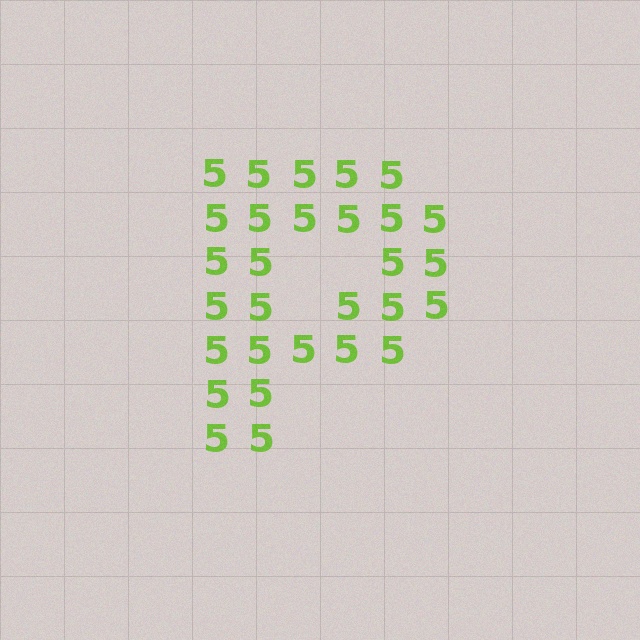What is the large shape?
The large shape is the letter P.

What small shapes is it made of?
It is made of small digit 5's.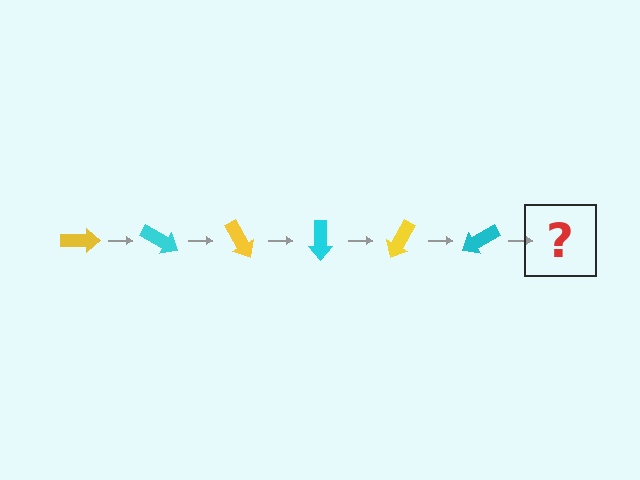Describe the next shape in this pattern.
It should be a yellow arrow, rotated 180 degrees from the start.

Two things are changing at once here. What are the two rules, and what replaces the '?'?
The two rules are that it rotates 30 degrees each step and the color cycles through yellow and cyan. The '?' should be a yellow arrow, rotated 180 degrees from the start.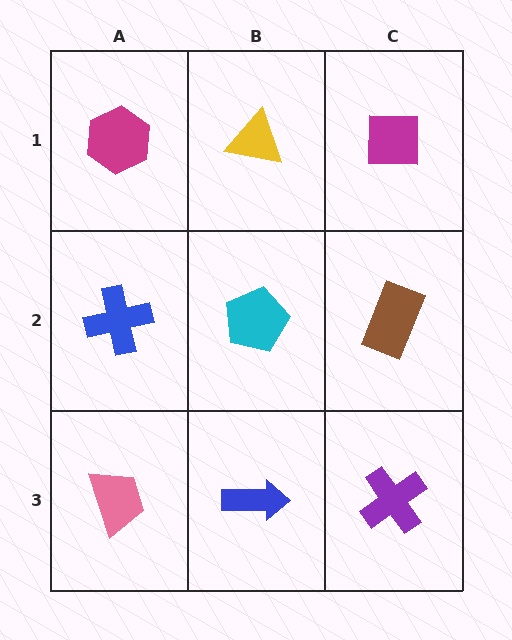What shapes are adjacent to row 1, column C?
A brown rectangle (row 2, column C), a yellow triangle (row 1, column B).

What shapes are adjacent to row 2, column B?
A yellow triangle (row 1, column B), a blue arrow (row 3, column B), a blue cross (row 2, column A), a brown rectangle (row 2, column C).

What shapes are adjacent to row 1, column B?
A cyan pentagon (row 2, column B), a magenta hexagon (row 1, column A), a magenta square (row 1, column C).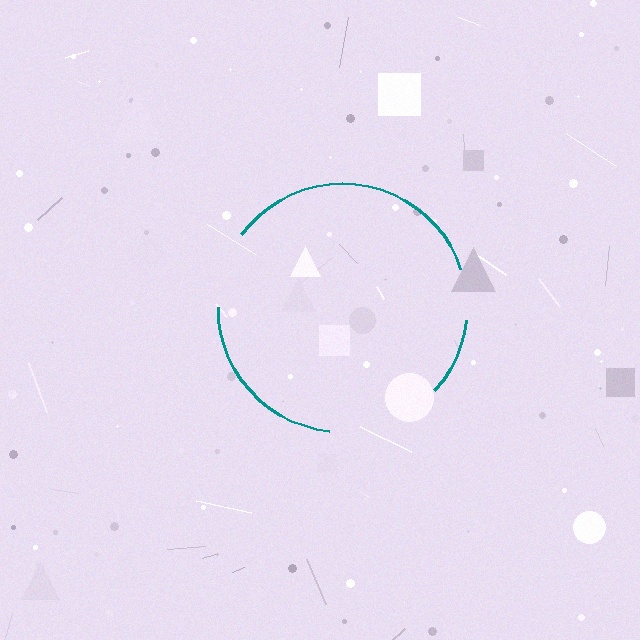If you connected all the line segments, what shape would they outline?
They would outline a circle.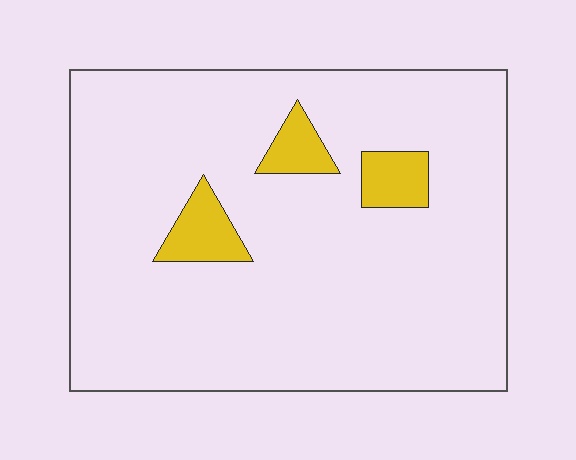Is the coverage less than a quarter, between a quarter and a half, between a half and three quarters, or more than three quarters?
Less than a quarter.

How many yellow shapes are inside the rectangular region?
3.